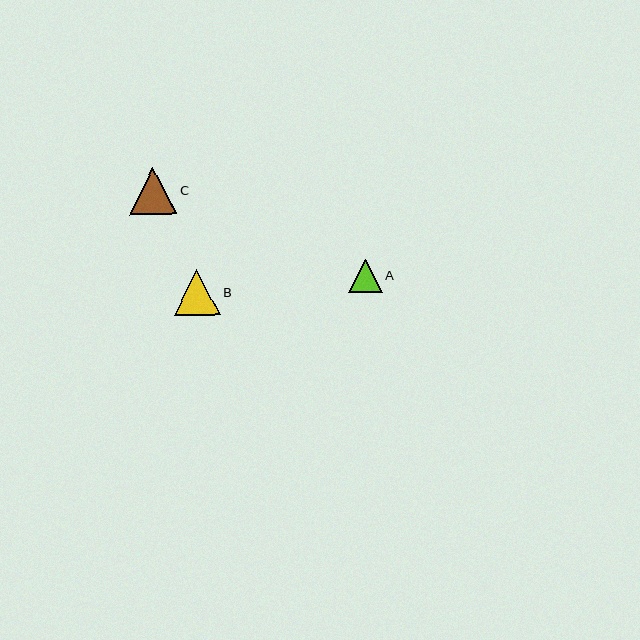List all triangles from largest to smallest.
From largest to smallest: C, B, A.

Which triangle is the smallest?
Triangle A is the smallest with a size of approximately 33 pixels.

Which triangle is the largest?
Triangle C is the largest with a size of approximately 47 pixels.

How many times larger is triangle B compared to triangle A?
Triangle B is approximately 1.4 times the size of triangle A.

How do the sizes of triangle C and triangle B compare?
Triangle C and triangle B are approximately the same size.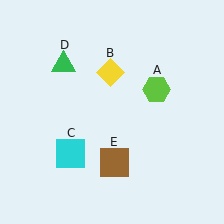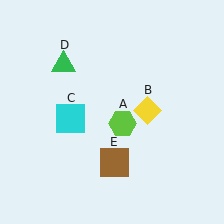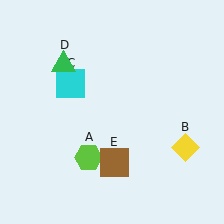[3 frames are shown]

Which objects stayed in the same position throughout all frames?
Green triangle (object D) and brown square (object E) remained stationary.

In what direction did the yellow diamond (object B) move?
The yellow diamond (object B) moved down and to the right.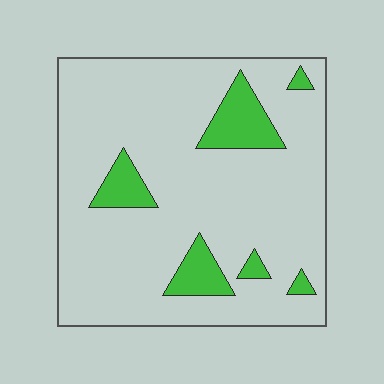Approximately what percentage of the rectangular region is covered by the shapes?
Approximately 15%.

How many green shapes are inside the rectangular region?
6.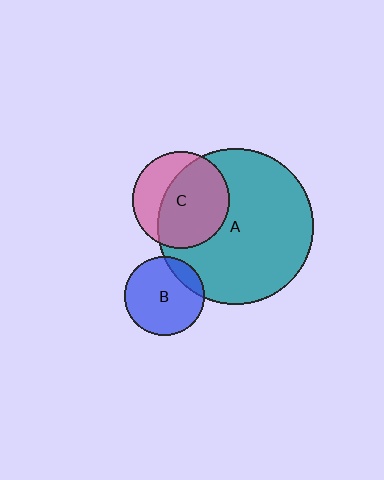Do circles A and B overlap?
Yes.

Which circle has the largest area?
Circle A (teal).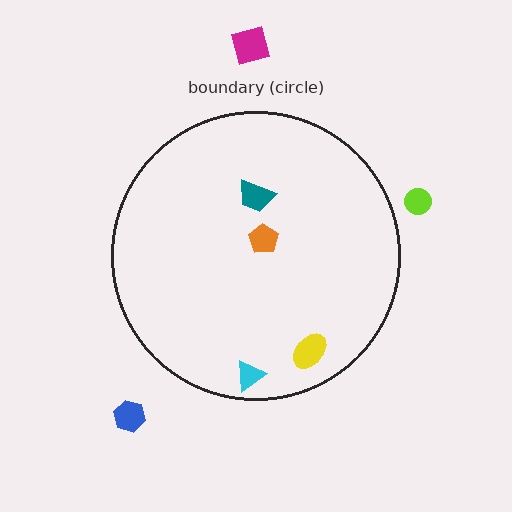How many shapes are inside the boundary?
4 inside, 3 outside.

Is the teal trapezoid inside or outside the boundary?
Inside.